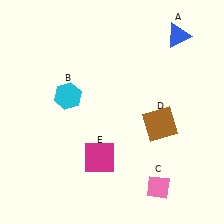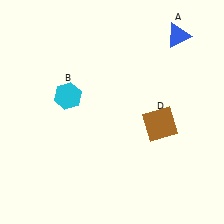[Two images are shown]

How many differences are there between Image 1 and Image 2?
There are 2 differences between the two images.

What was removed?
The pink diamond (C), the magenta square (E) were removed in Image 2.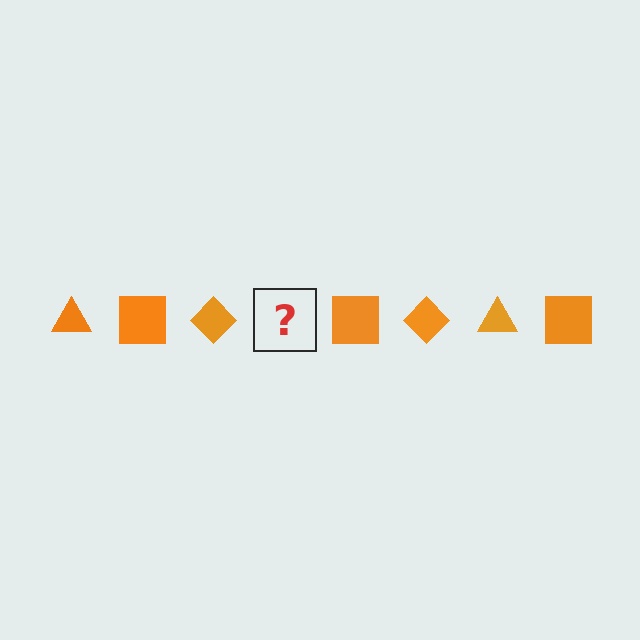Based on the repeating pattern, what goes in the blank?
The blank should be an orange triangle.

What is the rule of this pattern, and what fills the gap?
The rule is that the pattern cycles through triangle, square, diamond shapes in orange. The gap should be filled with an orange triangle.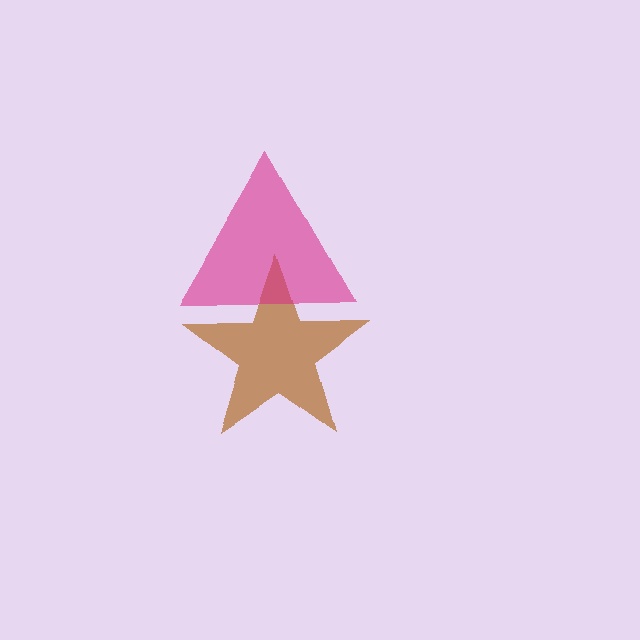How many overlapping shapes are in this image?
There are 2 overlapping shapes in the image.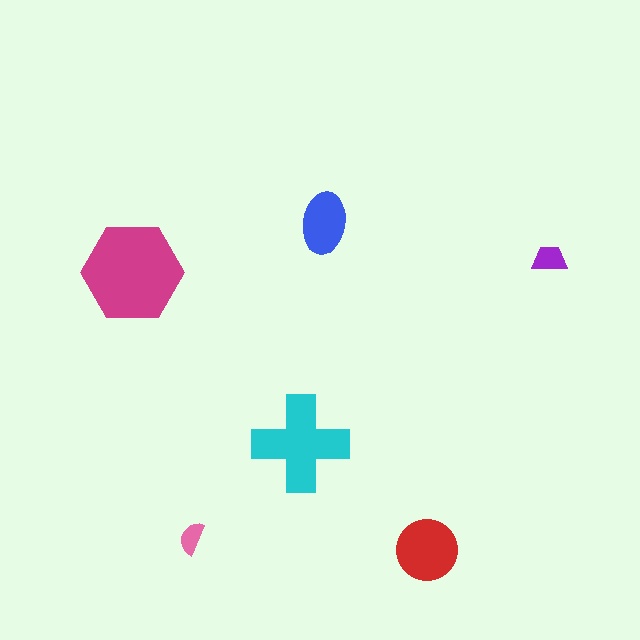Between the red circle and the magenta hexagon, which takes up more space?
The magenta hexagon.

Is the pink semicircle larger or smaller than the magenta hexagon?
Smaller.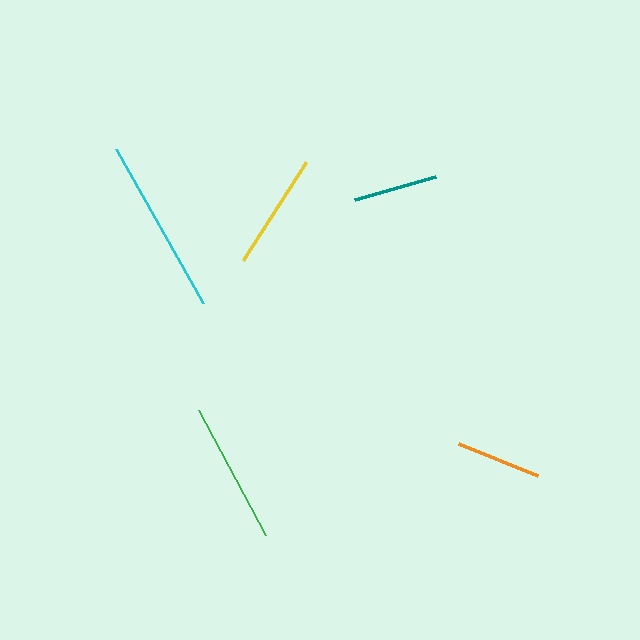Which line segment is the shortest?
The teal line is the shortest at approximately 84 pixels.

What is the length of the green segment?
The green segment is approximately 142 pixels long.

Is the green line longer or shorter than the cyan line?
The cyan line is longer than the green line.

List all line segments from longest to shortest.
From longest to shortest: cyan, green, yellow, orange, teal.